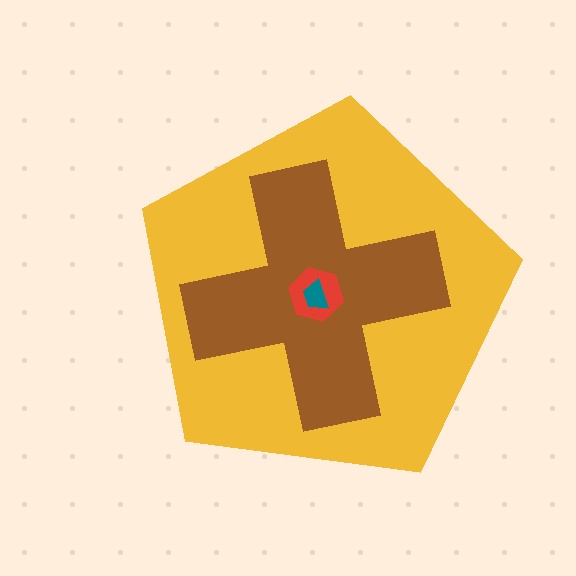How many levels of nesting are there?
4.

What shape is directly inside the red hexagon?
The teal trapezoid.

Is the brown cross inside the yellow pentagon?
Yes.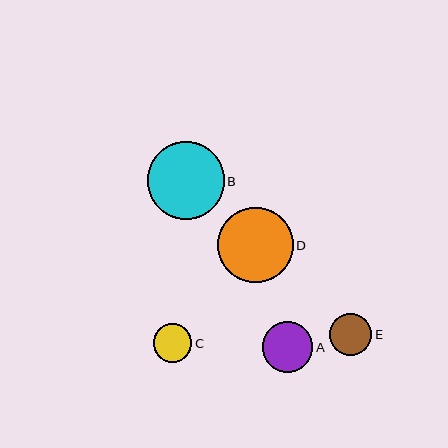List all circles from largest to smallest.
From largest to smallest: B, D, A, E, C.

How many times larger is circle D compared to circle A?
Circle D is approximately 1.5 times the size of circle A.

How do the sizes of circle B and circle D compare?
Circle B and circle D are approximately the same size.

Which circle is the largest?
Circle B is the largest with a size of approximately 77 pixels.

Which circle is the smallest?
Circle C is the smallest with a size of approximately 39 pixels.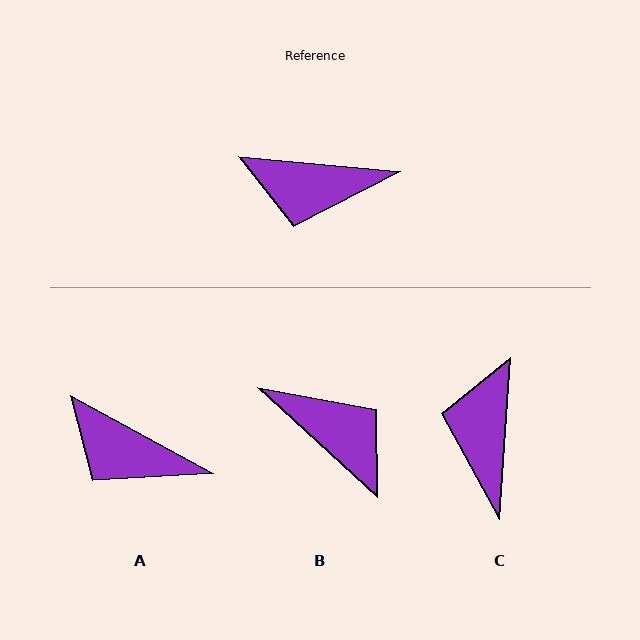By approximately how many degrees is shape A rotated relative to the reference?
Approximately 24 degrees clockwise.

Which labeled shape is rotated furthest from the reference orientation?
B, about 143 degrees away.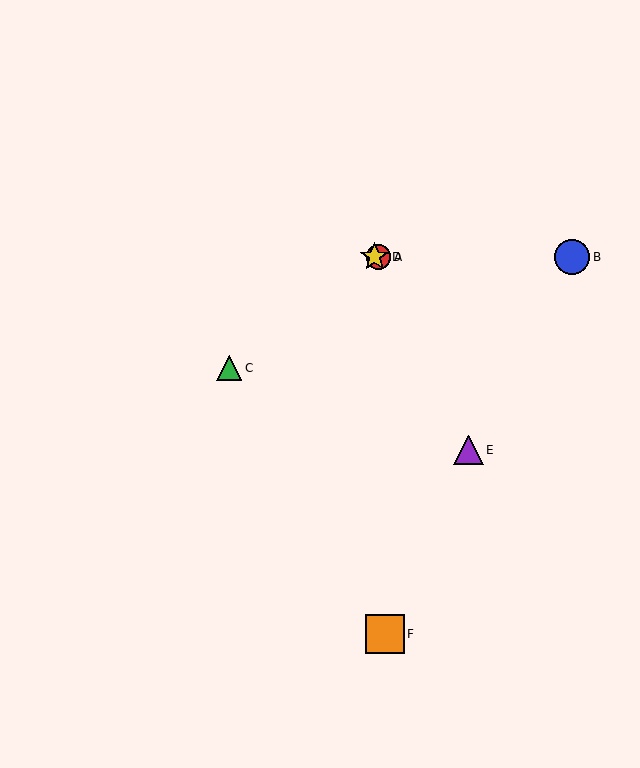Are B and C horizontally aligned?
No, B is at y≈257 and C is at y≈368.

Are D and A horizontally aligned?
Yes, both are at y≈257.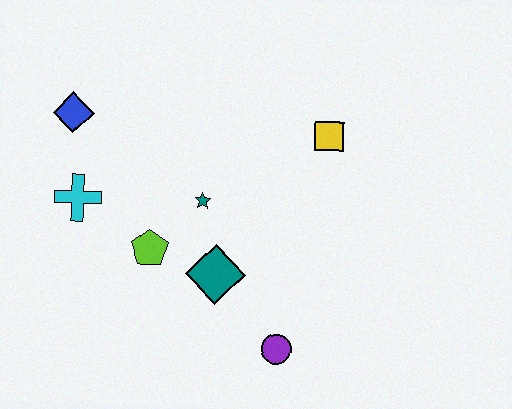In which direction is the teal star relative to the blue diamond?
The teal star is to the right of the blue diamond.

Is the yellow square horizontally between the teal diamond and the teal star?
No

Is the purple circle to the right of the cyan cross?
Yes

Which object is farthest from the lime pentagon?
The yellow square is farthest from the lime pentagon.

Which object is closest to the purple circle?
The teal diamond is closest to the purple circle.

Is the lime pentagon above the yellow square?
No